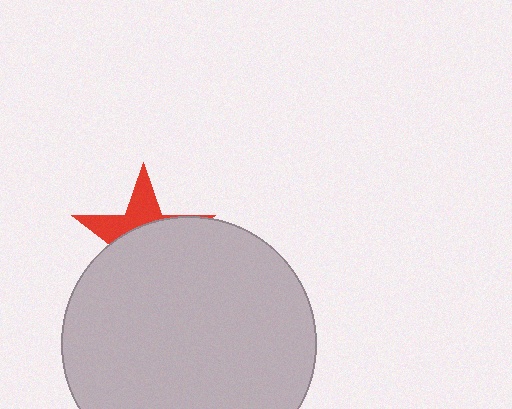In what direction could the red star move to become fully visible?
The red star could move up. That would shift it out from behind the light gray circle entirely.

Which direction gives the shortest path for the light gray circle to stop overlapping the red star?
Moving down gives the shortest separation.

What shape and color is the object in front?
The object in front is a light gray circle.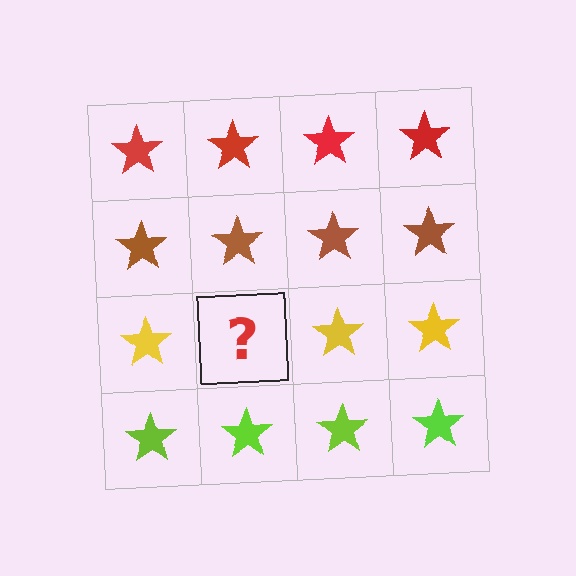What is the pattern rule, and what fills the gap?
The rule is that each row has a consistent color. The gap should be filled with a yellow star.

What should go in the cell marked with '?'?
The missing cell should contain a yellow star.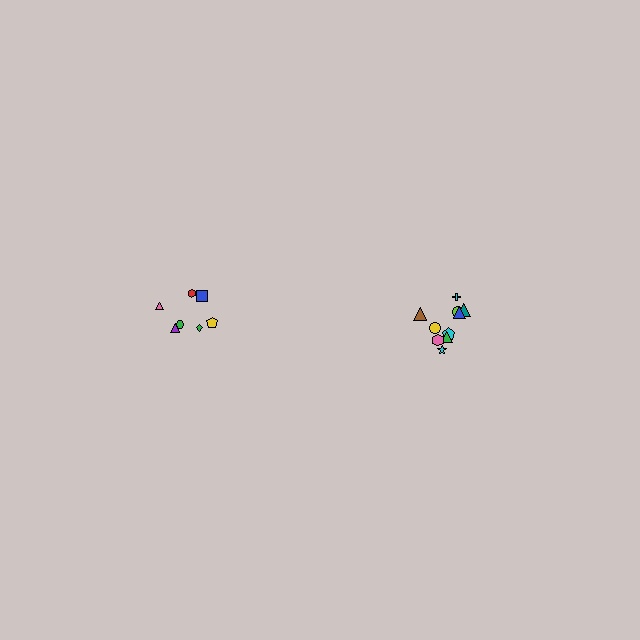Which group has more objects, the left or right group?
The right group.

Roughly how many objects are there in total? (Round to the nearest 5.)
Roughly 20 objects in total.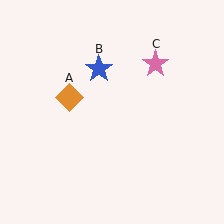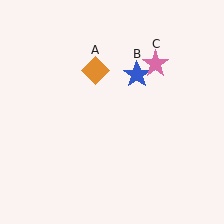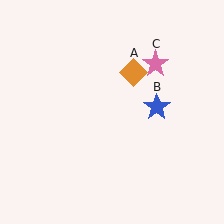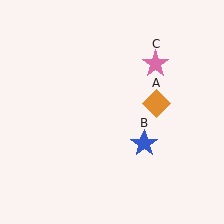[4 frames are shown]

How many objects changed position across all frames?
2 objects changed position: orange diamond (object A), blue star (object B).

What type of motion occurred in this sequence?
The orange diamond (object A), blue star (object B) rotated clockwise around the center of the scene.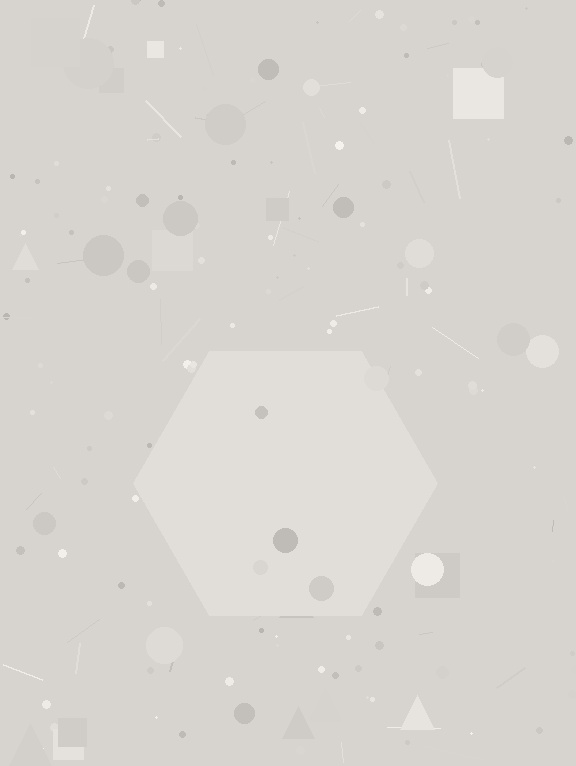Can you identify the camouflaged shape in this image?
The camouflaged shape is a hexagon.